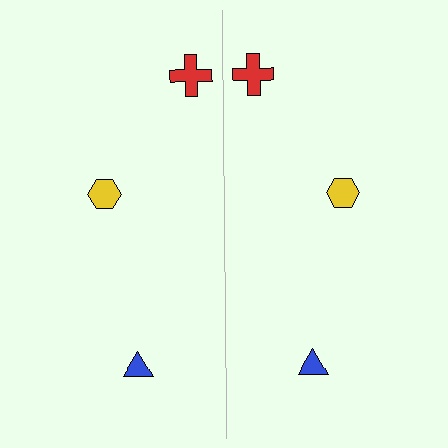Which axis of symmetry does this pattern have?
The pattern has a vertical axis of symmetry running through the center of the image.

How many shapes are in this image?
There are 6 shapes in this image.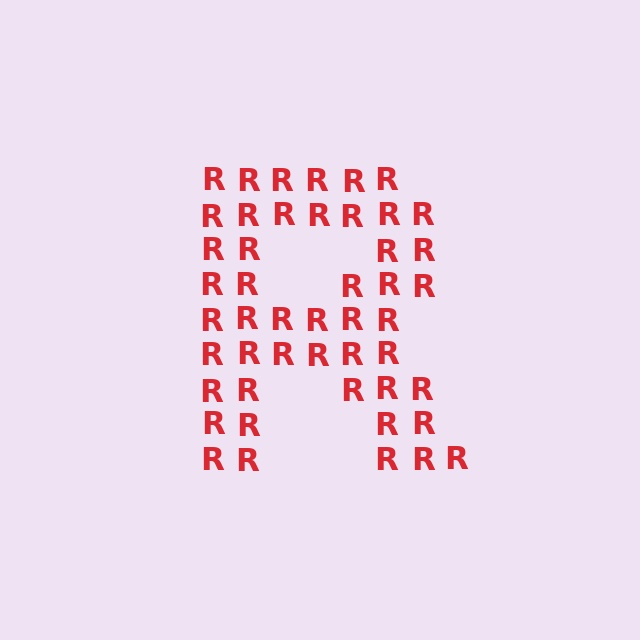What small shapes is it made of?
It is made of small letter R's.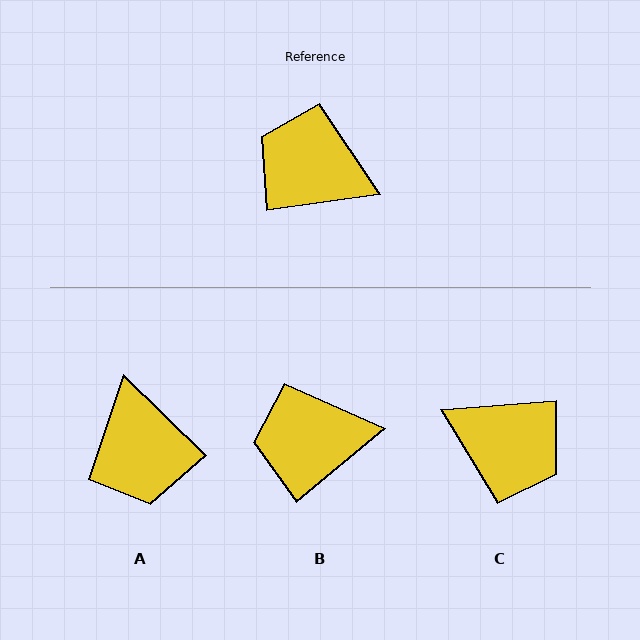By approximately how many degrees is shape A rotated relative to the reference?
Approximately 128 degrees counter-clockwise.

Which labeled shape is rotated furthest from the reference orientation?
C, about 177 degrees away.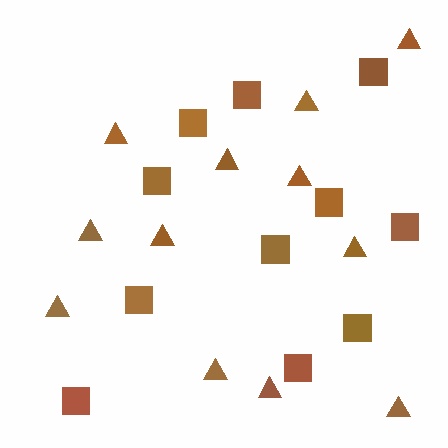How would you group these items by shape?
There are 2 groups: one group of triangles (12) and one group of squares (11).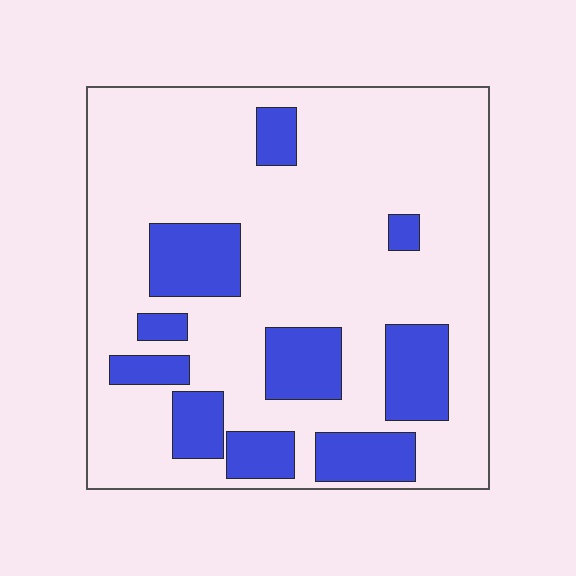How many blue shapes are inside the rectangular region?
10.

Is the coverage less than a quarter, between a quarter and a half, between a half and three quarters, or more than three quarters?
Less than a quarter.